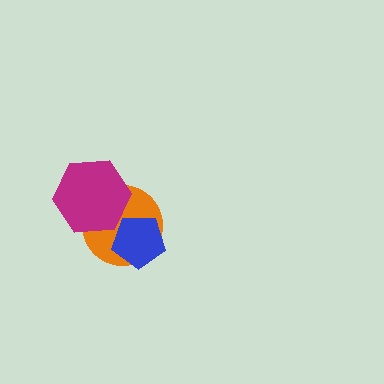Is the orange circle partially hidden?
Yes, it is partially covered by another shape.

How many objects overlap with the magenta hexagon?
1 object overlaps with the magenta hexagon.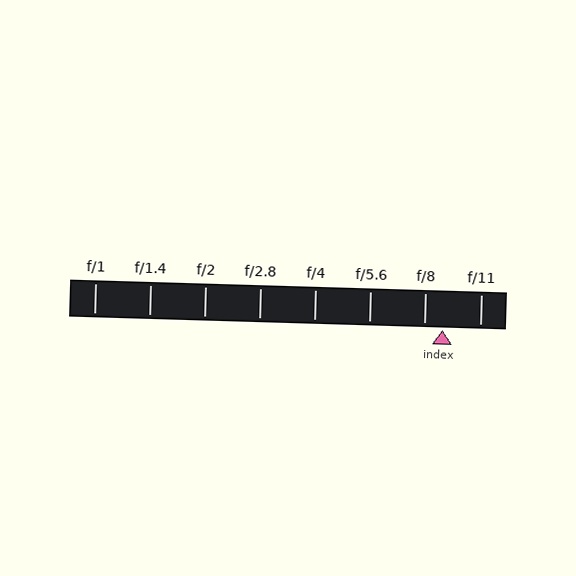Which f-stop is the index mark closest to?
The index mark is closest to f/8.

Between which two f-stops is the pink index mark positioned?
The index mark is between f/8 and f/11.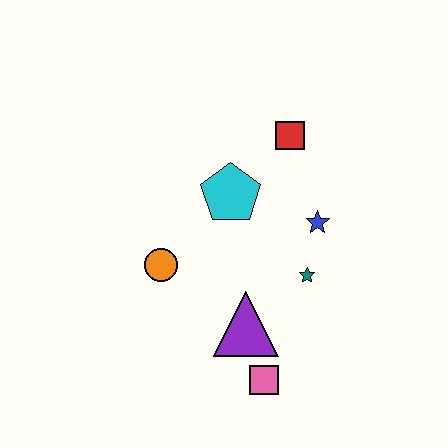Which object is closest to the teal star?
The blue star is closest to the teal star.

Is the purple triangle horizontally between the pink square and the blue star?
No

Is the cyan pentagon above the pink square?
Yes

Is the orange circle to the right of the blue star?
No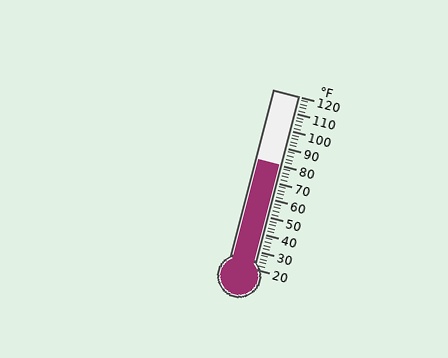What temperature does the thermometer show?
The thermometer shows approximately 80°F.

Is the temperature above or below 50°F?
The temperature is above 50°F.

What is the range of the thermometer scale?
The thermometer scale ranges from 20°F to 120°F.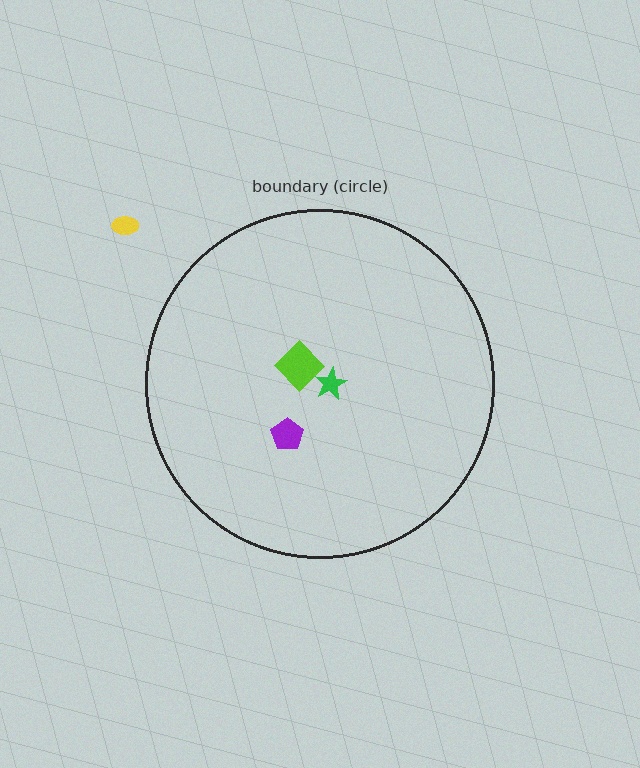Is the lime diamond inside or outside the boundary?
Inside.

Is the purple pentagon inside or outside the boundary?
Inside.